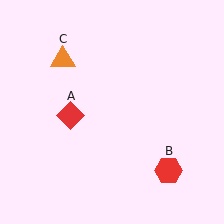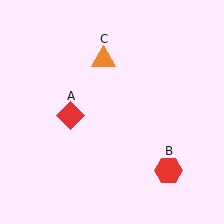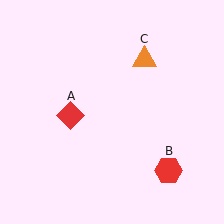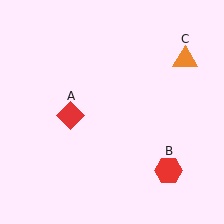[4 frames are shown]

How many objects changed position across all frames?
1 object changed position: orange triangle (object C).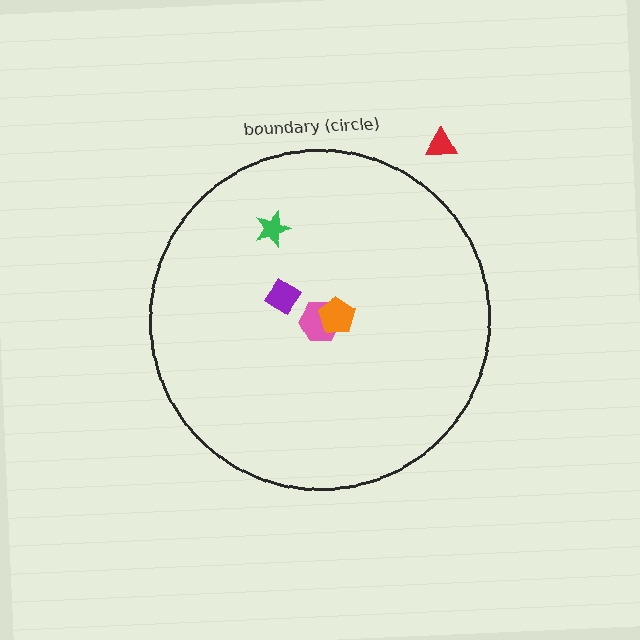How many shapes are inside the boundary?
4 inside, 1 outside.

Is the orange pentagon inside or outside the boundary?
Inside.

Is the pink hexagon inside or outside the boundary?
Inside.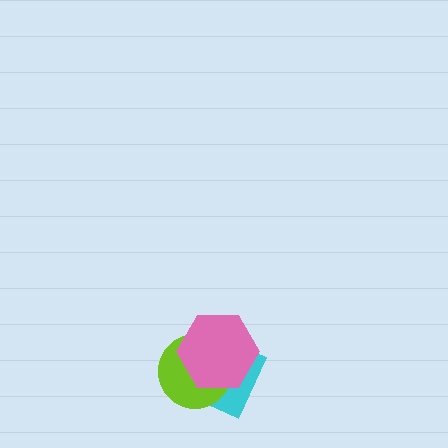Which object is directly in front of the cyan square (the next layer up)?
The lime circle is directly in front of the cyan square.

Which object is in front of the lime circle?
The pink hexagon is in front of the lime circle.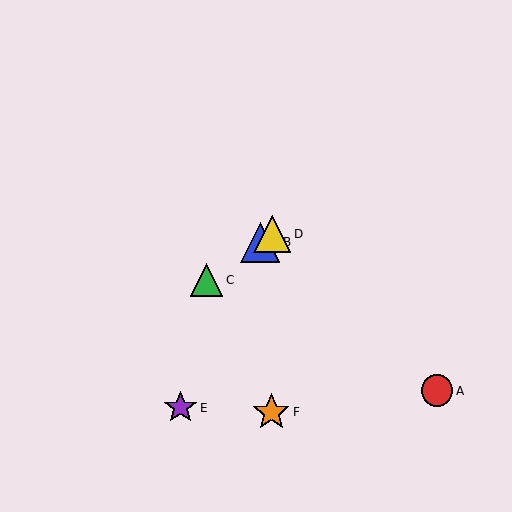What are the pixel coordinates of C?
Object C is at (206, 280).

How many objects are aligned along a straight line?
3 objects (B, C, D) are aligned along a straight line.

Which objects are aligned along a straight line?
Objects B, C, D are aligned along a straight line.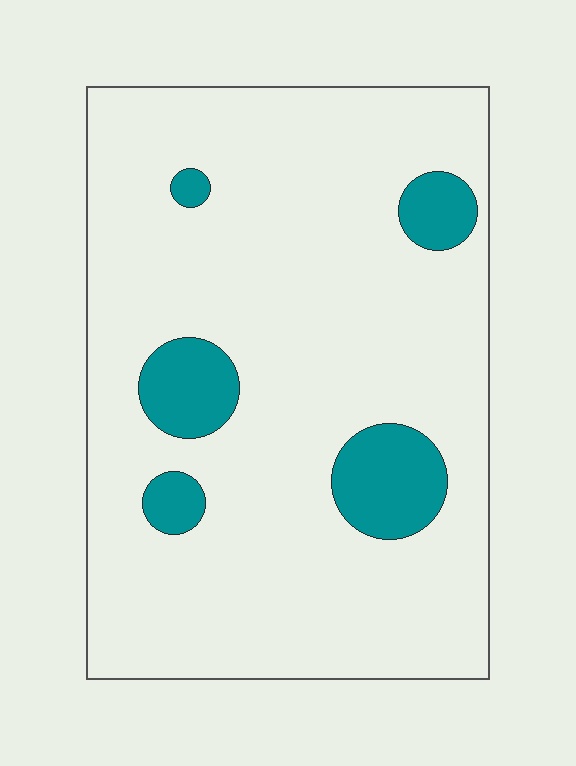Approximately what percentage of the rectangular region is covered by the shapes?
Approximately 10%.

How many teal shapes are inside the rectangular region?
5.